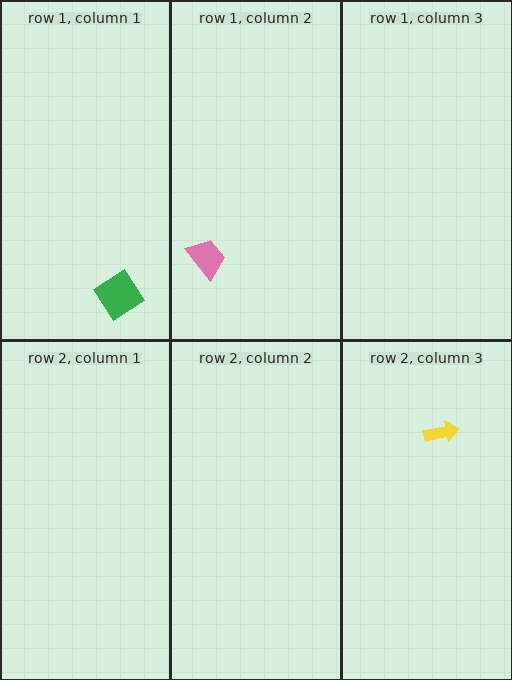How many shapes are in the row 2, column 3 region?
1.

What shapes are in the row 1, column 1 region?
The green diamond.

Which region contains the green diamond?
The row 1, column 1 region.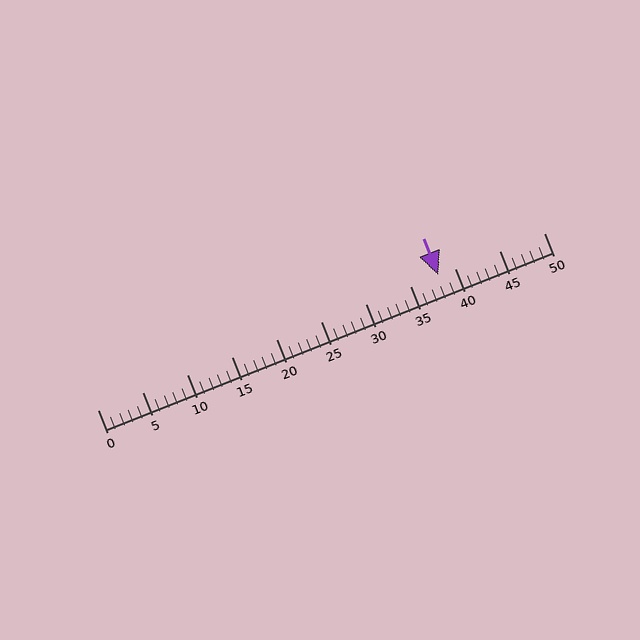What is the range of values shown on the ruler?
The ruler shows values from 0 to 50.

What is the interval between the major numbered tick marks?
The major tick marks are spaced 5 units apart.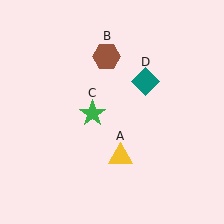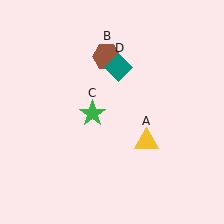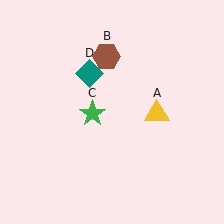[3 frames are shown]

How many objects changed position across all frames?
2 objects changed position: yellow triangle (object A), teal diamond (object D).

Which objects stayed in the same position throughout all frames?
Brown hexagon (object B) and green star (object C) remained stationary.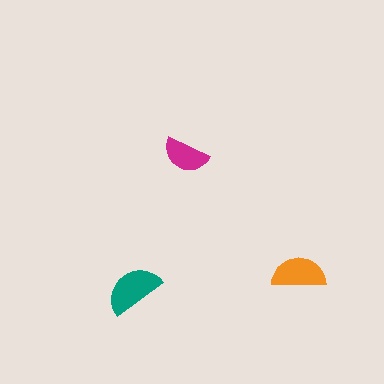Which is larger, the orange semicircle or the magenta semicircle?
The orange one.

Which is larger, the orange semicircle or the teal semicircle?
The teal one.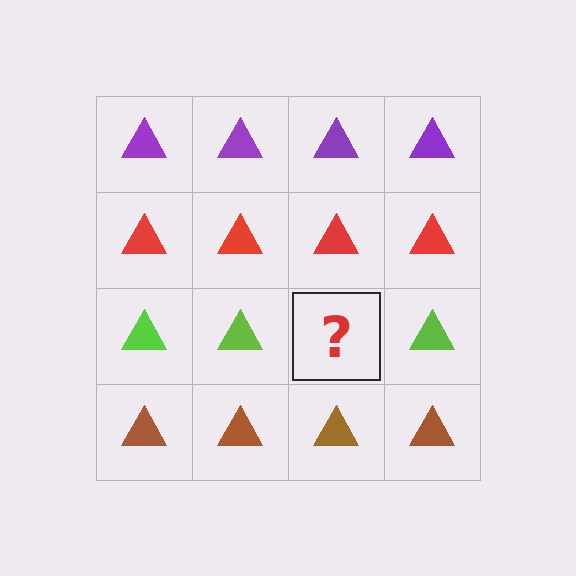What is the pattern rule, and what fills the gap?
The rule is that each row has a consistent color. The gap should be filled with a lime triangle.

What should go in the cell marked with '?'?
The missing cell should contain a lime triangle.